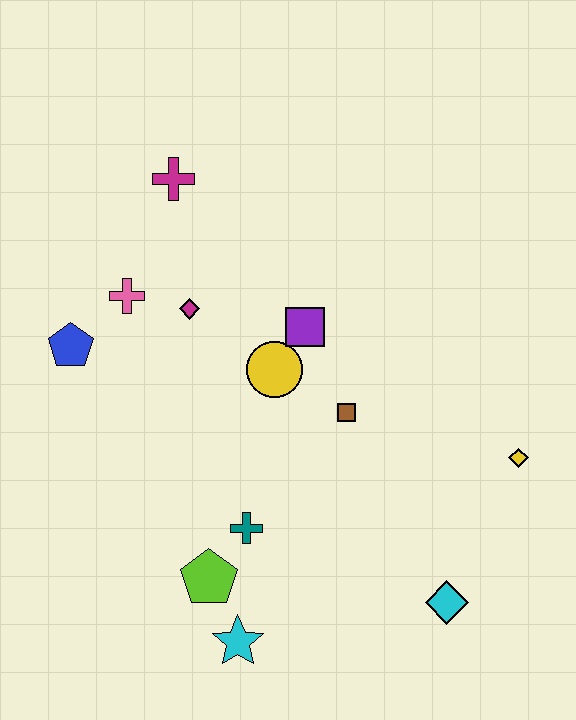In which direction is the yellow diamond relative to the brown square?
The yellow diamond is to the right of the brown square.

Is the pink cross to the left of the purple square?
Yes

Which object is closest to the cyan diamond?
The yellow diamond is closest to the cyan diamond.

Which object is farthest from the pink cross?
The cyan diamond is farthest from the pink cross.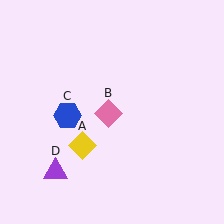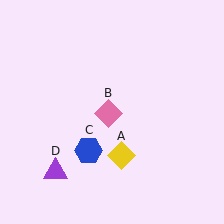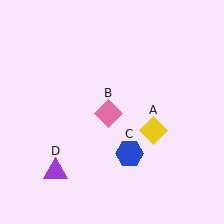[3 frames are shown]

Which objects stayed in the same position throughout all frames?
Pink diamond (object B) and purple triangle (object D) remained stationary.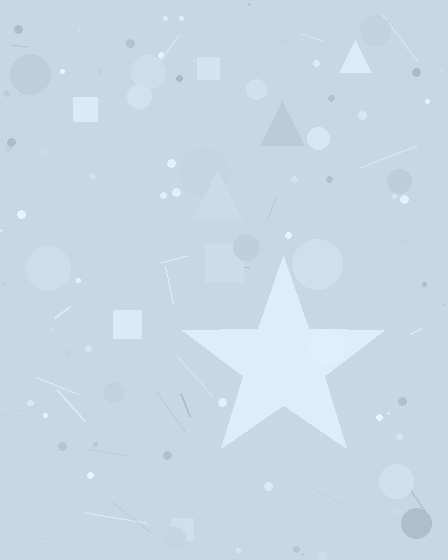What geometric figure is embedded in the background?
A star is embedded in the background.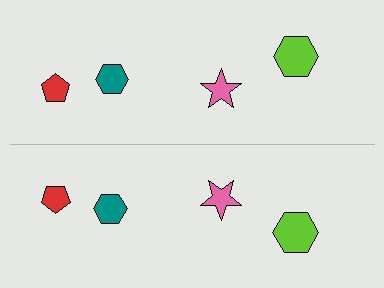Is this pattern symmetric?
Yes, this pattern has bilateral (reflection) symmetry.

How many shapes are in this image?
There are 8 shapes in this image.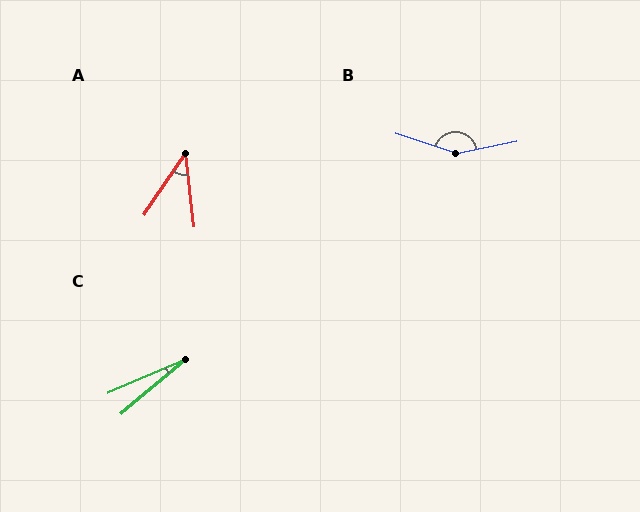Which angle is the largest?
B, at approximately 151 degrees.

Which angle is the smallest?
C, at approximately 17 degrees.